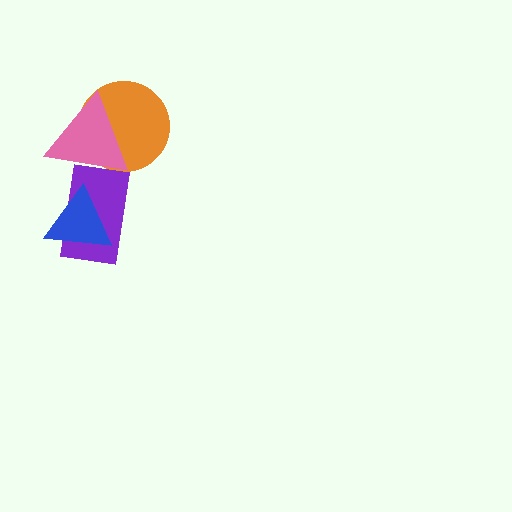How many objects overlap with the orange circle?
1 object overlaps with the orange circle.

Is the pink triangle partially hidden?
No, no other shape covers it.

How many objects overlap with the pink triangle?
2 objects overlap with the pink triangle.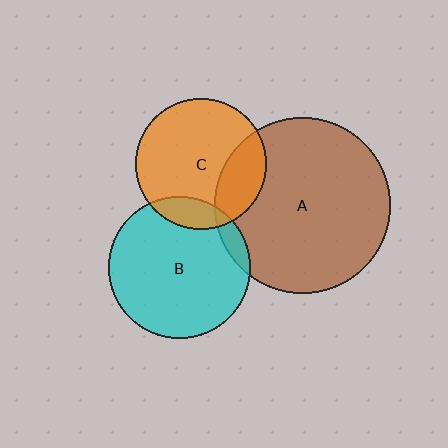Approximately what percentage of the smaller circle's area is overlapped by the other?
Approximately 25%.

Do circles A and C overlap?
Yes.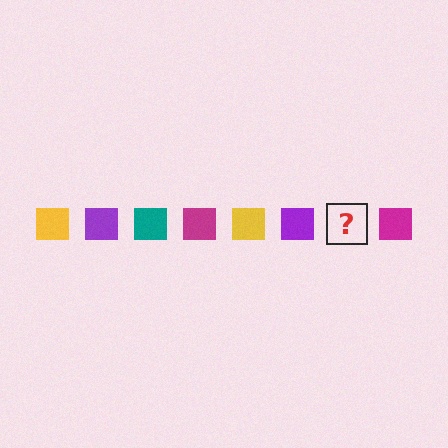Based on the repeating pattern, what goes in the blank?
The blank should be a teal square.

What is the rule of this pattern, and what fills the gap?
The rule is that the pattern cycles through yellow, purple, teal, magenta squares. The gap should be filled with a teal square.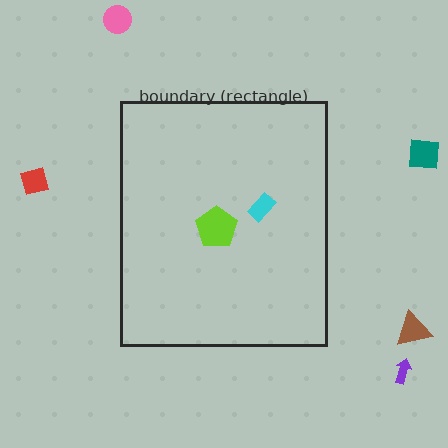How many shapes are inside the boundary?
2 inside, 5 outside.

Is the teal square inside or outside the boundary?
Outside.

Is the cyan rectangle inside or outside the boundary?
Inside.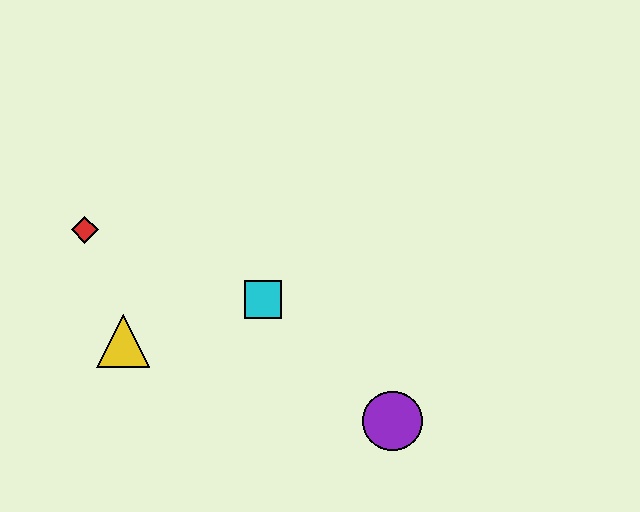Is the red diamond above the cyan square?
Yes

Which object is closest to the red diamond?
The yellow triangle is closest to the red diamond.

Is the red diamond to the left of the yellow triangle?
Yes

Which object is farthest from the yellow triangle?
The purple circle is farthest from the yellow triangle.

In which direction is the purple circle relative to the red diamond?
The purple circle is to the right of the red diamond.